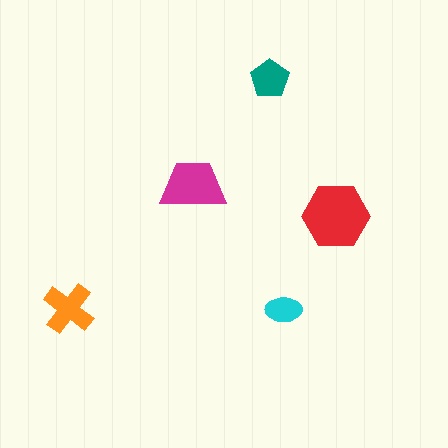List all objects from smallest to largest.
The cyan ellipse, the teal pentagon, the orange cross, the magenta trapezoid, the red hexagon.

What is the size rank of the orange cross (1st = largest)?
3rd.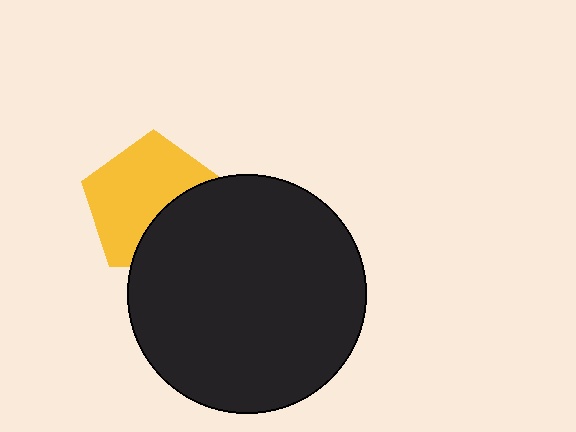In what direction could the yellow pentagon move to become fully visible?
The yellow pentagon could move toward the upper-left. That would shift it out from behind the black circle entirely.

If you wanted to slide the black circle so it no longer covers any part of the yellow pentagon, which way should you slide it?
Slide it toward the lower-right — that is the most direct way to separate the two shapes.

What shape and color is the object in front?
The object in front is a black circle.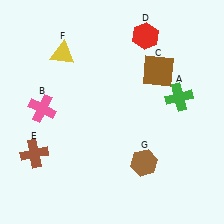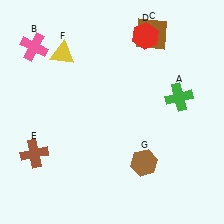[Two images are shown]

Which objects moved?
The objects that moved are: the pink cross (B), the brown square (C).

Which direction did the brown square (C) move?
The brown square (C) moved up.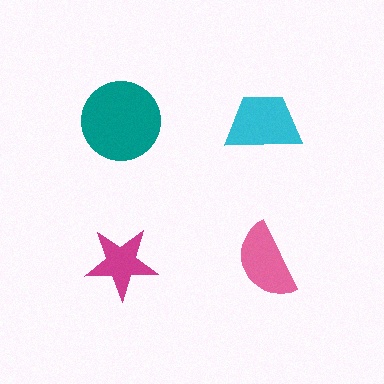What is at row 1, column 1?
A teal circle.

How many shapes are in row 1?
2 shapes.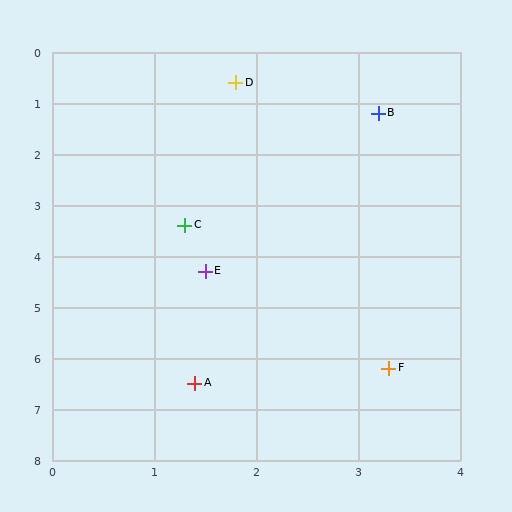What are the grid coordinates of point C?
Point C is at approximately (1.3, 3.4).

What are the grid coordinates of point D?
Point D is at approximately (1.8, 0.6).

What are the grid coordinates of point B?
Point B is at approximately (3.2, 1.2).